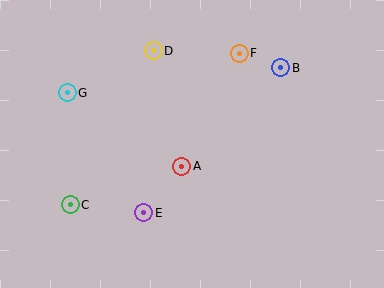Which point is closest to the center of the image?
Point A at (182, 166) is closest to the center.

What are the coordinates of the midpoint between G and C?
The midpoint between G and C is at (69, 149).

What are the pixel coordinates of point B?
Point B is at (281, 68).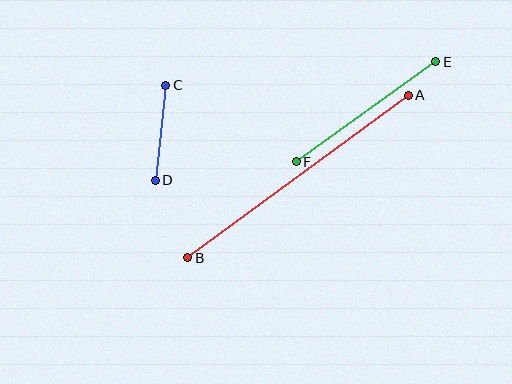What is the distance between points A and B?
The distance is approximately 274 pixels.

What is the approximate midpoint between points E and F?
The midpoint is at approximately (366, 112) pixels.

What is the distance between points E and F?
The distance is approximately 171 pixels.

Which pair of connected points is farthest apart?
Points A and B are farthest apart.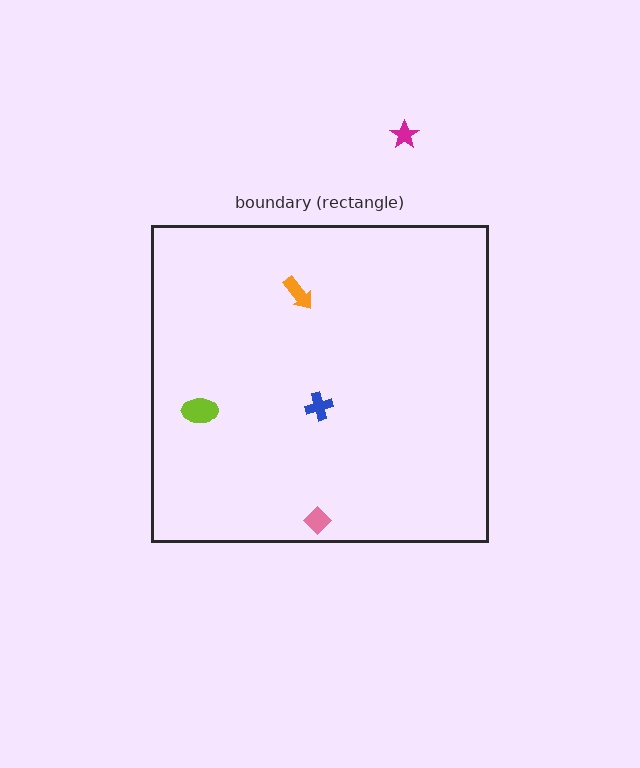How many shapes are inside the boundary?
4 inside, 1 outside.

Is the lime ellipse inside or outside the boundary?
Inside.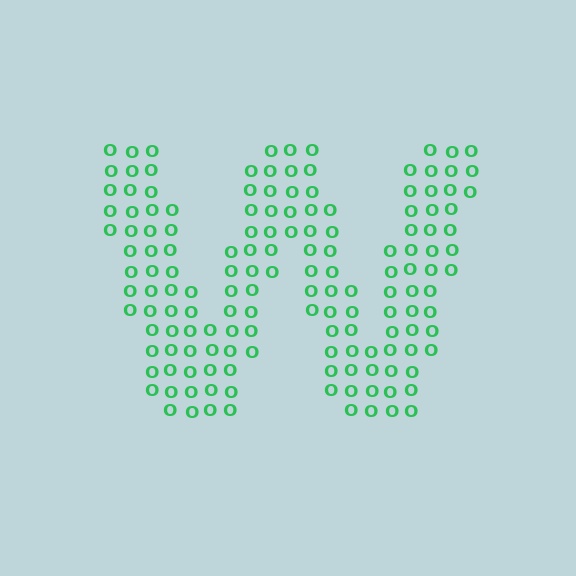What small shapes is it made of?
It is made of small letter O's.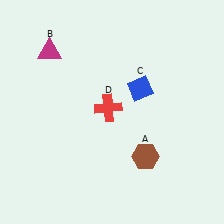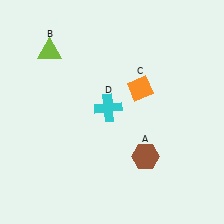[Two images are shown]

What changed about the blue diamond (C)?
In Image 1, C is blue. In Image 2, it changed to orange.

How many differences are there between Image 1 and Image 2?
There are 3 differences between the two images.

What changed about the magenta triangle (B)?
In Image 1, B is magenta. In Image 2, it changed to lime.